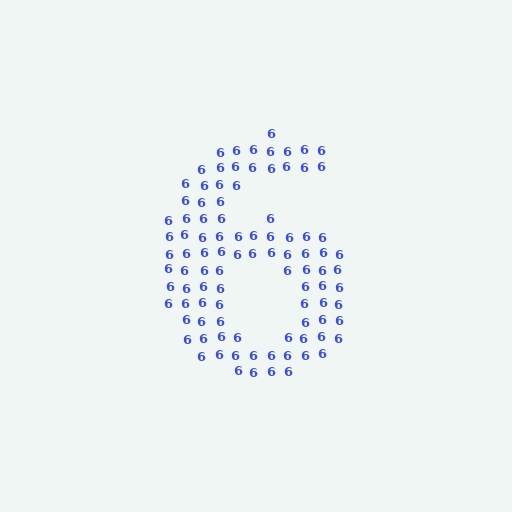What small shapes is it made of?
It is made of small digit 6's.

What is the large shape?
The large shape is the digit 6.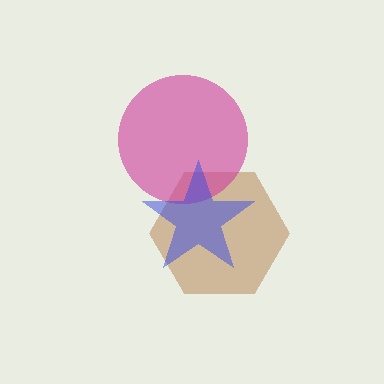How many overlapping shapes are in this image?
There are 3 overlapping shapes in the image.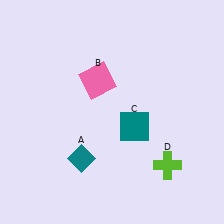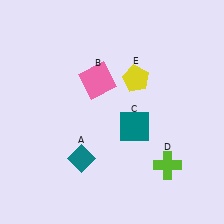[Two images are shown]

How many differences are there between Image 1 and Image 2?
There is 1 difference between the two images.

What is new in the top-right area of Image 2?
A yellow pentagon (E) was added in the top-right area of Image 2.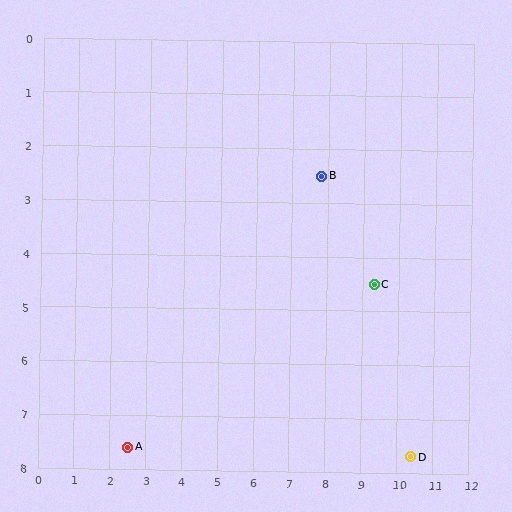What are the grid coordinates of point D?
Point D is at approximately (10.4, 7.7).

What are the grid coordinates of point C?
Point C is at approximately (9.3, 4.5).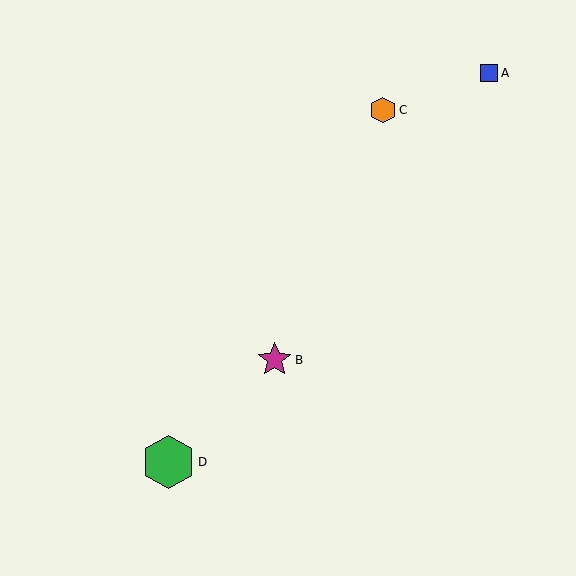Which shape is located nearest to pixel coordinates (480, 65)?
The blue square (labeled A) at (489, 73) is nearest to that location.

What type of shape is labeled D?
Shape D is a green hexagon.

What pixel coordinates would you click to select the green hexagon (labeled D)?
Click at (169, 462) to select the green hexagon D.